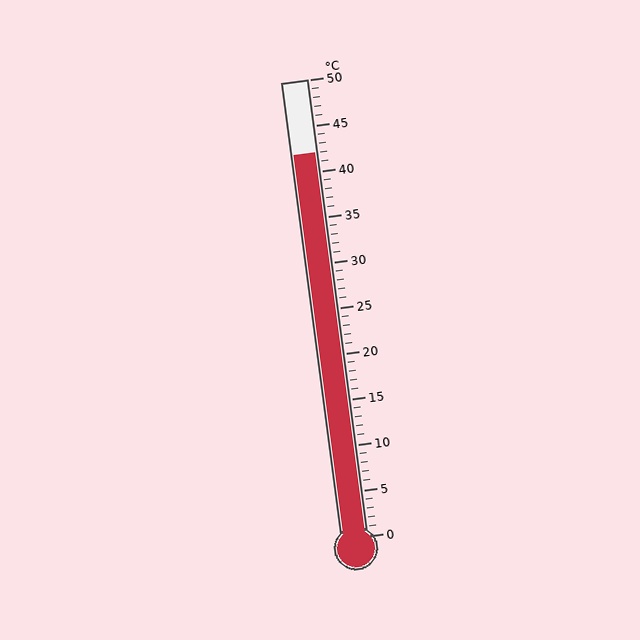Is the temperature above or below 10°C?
The temperature is above 10°C.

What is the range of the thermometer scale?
The thermometer scale ranges from 0°C to 50°C.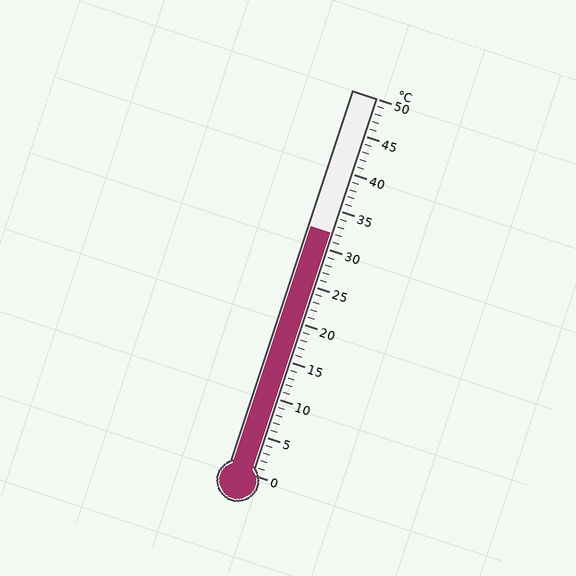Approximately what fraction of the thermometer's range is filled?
The thermometer is filled to approximately 65% of its range.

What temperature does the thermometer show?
The thermometer shows approximately 32°C.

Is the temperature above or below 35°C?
The temperature is below 35°C.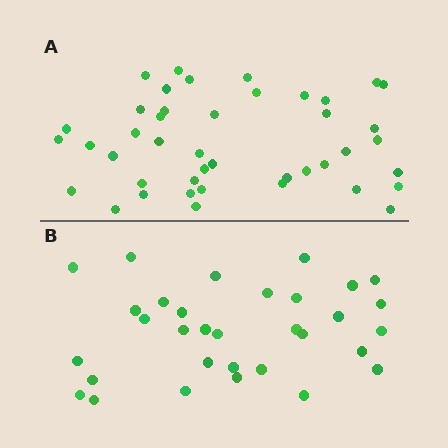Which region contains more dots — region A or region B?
Region A (the top region) has more dots.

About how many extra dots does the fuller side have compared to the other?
Region A has roughly 12 or so more dots than region B.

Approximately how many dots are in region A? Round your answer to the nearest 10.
About 40 dots. (The exact count is 43, which rounds to 40.)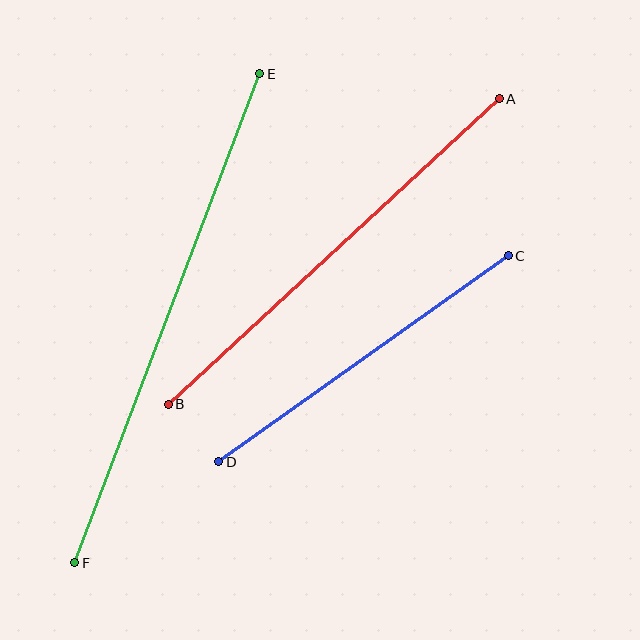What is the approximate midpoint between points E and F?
The midpoint is at approximately (167, 318) pixels.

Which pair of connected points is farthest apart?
Points E and F are farthest apart.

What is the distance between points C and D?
The distance is approximately 355 pixels.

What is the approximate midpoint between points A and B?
The midpoint is at approximately (334, 252) pixels.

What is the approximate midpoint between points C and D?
The midpoint is at approximately (363, 359) pixels.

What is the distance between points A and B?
The distance is approximately 450 pixels.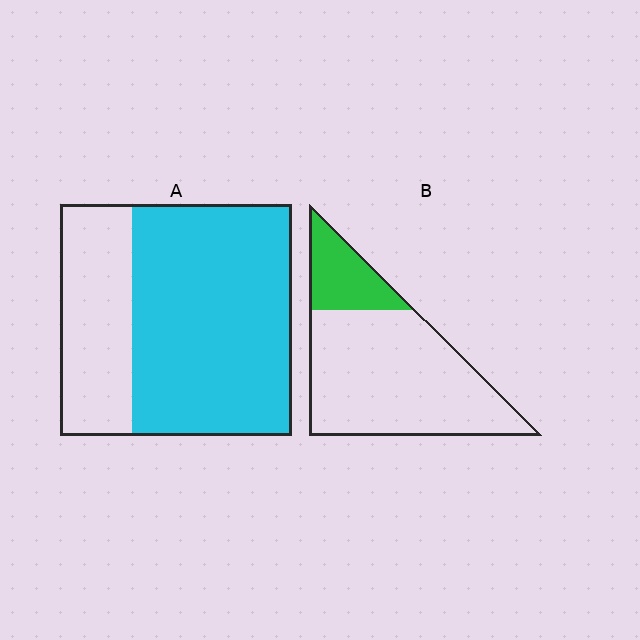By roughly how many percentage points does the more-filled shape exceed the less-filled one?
By roughly 50 percentage points (A over B).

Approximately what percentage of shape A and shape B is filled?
A is approximately 70% and B is approximately 20%.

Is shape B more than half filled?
No.